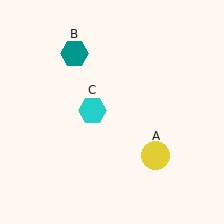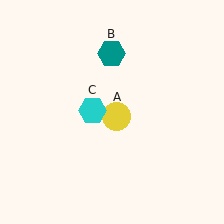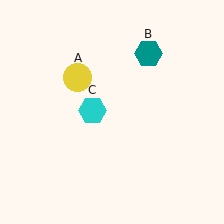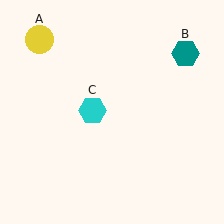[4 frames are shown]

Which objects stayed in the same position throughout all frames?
Cyan hexagon (object C) remained stationary.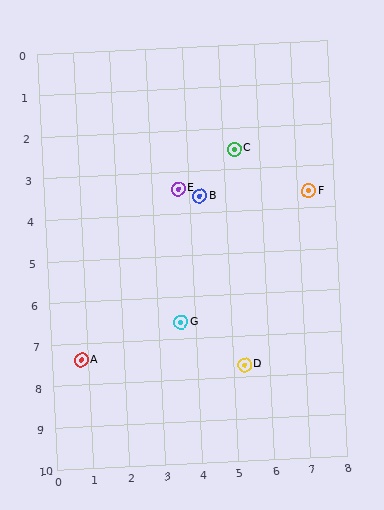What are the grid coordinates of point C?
Point C is at approximately (5.3, 2.5).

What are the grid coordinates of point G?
Point G is at approximately (3.6, 6.6).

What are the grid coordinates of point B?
Point B is at approximately (4.3, 3.6).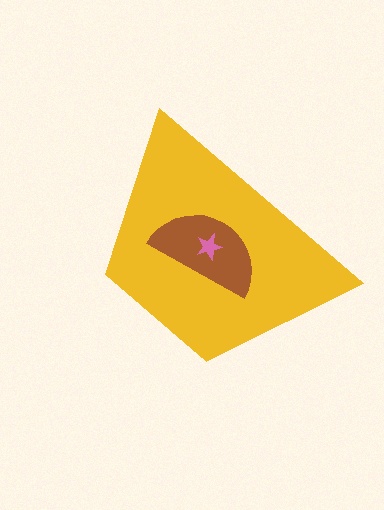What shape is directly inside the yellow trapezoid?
The brown semicircle.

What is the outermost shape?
The yellow trapezoid.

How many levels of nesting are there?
3.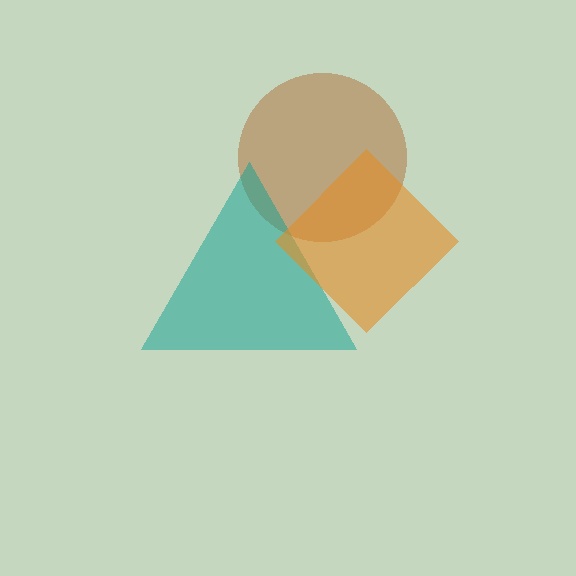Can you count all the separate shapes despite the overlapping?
Yes, there are 3 separate shapes.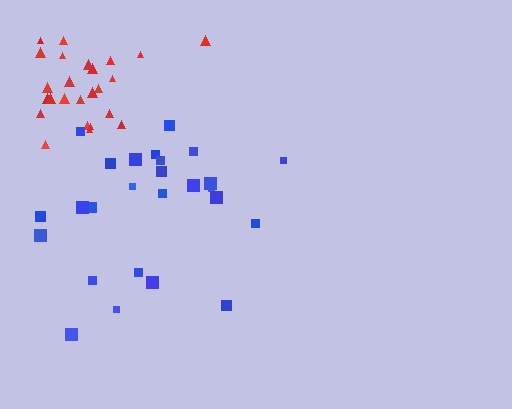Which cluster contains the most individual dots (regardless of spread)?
Blue (26).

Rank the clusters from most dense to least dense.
red, blue.